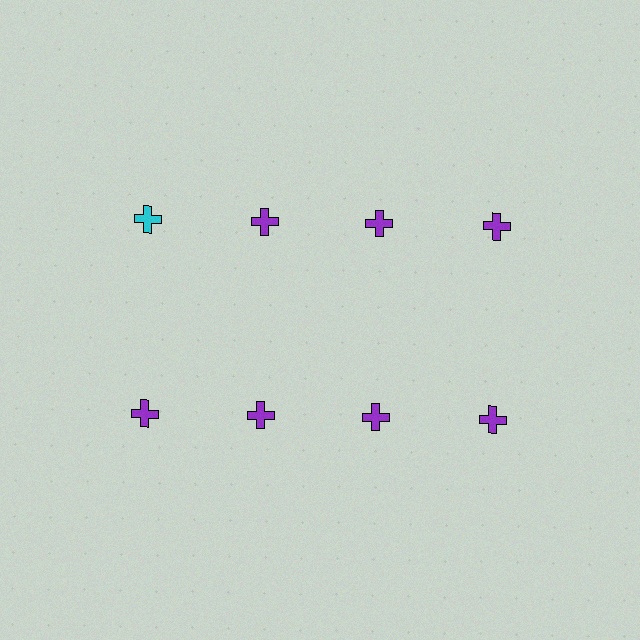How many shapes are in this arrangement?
There are 8 shapes arranged in a grid pattern.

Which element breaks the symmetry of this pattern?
The cyan cross in the top row, leftmost column breaks the symmetry. All other shapes are purple crosses.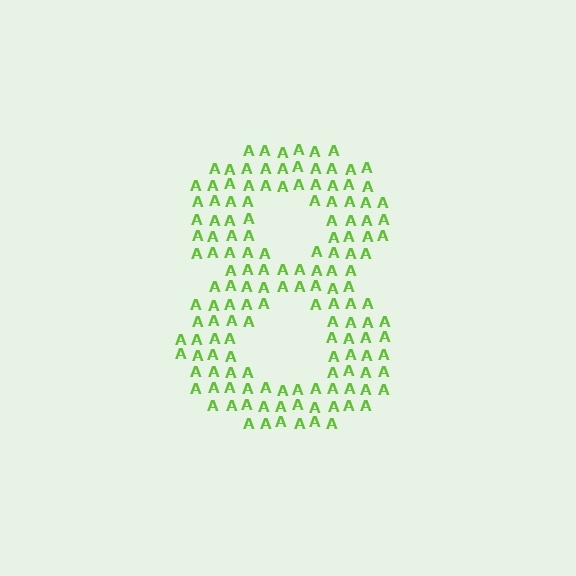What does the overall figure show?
The overall figure shows the digit 8.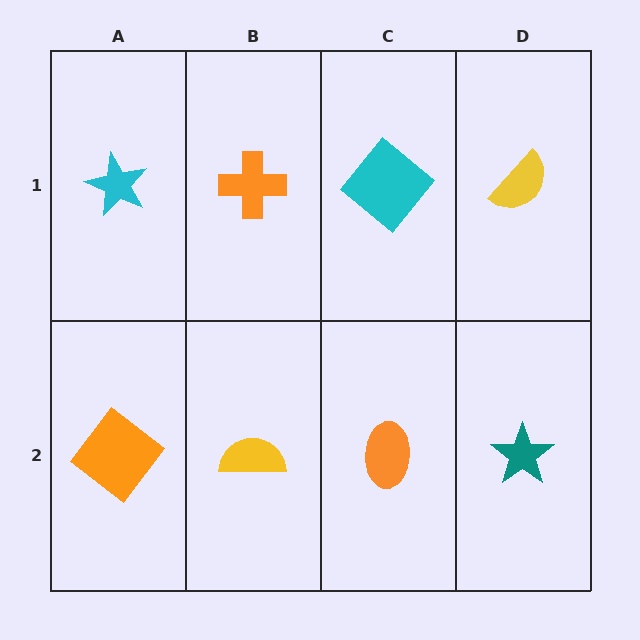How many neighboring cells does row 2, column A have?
2.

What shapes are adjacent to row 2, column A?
A cyan star (row 1, column A), a yellow semicircle (row 2, column B).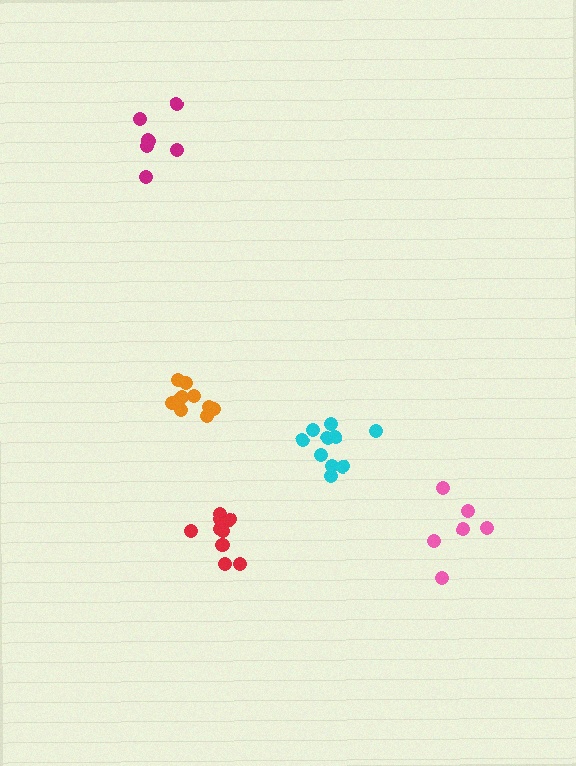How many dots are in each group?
Group 1: 6 dots, Group 2: 10 dots, Group 3: 7 dots, Group 4: 10 dots, Group 5: 9 dots (42 total).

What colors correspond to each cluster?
The clusters are colored: pink, cyan, magenta, orange, red.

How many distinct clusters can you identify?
There are 5 distinct clusters.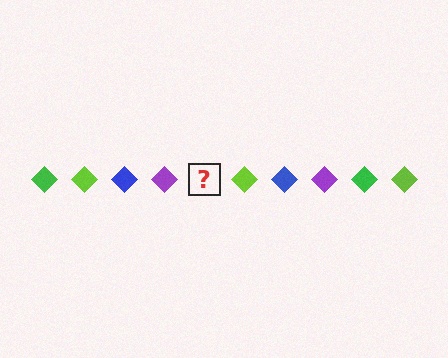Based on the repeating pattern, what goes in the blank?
The blank should be a green diamond.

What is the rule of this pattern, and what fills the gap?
The rule is that the pattern cycles through green, lime, blue, purple diamonds. The gap should be filled with a green diamond.